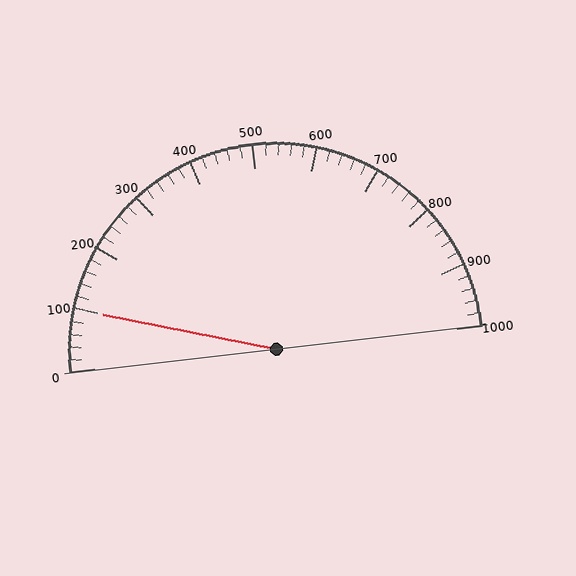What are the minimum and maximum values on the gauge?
The gauge ranges from 0 to 1000.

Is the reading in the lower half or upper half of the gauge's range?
The reading is in the lower half of the range (0 to 1000).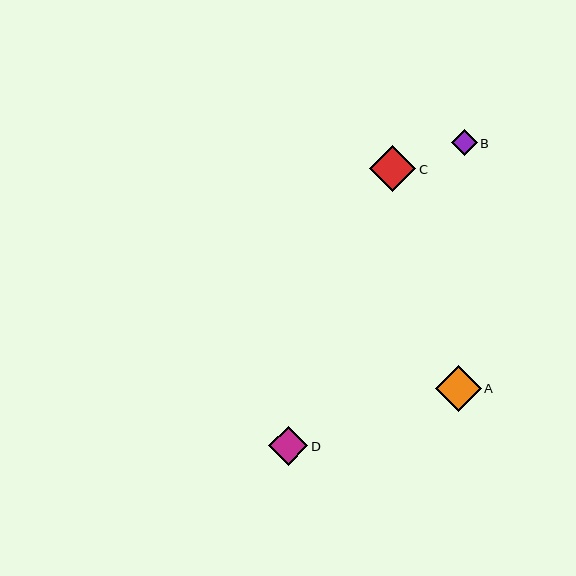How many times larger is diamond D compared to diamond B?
Diamond D is approximately 1.5 times the size of diamond B.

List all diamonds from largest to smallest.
From largest to smallest: A, C, D, B.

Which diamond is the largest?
Diamond A is the largest with a size of approximately 46 pixels.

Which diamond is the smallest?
Diamond B is the smallest with a size of approximately 26 pixels.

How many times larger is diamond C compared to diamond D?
Diamond C is approximately 1.2 times the size of diamond D.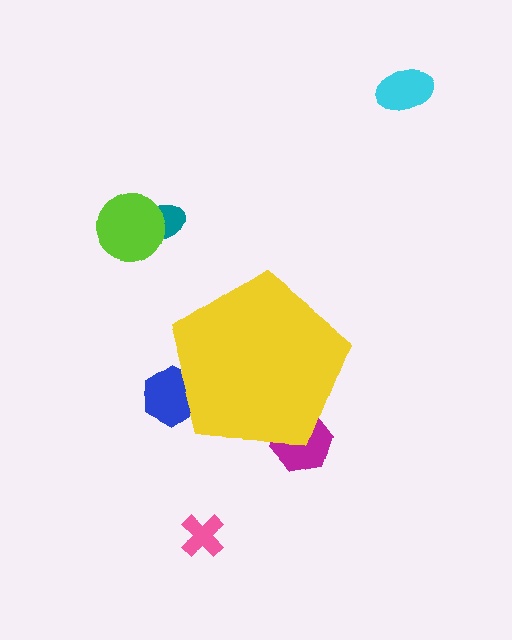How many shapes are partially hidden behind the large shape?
2 shapes are partially hidden.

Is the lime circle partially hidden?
No, the lime circle is fully visible.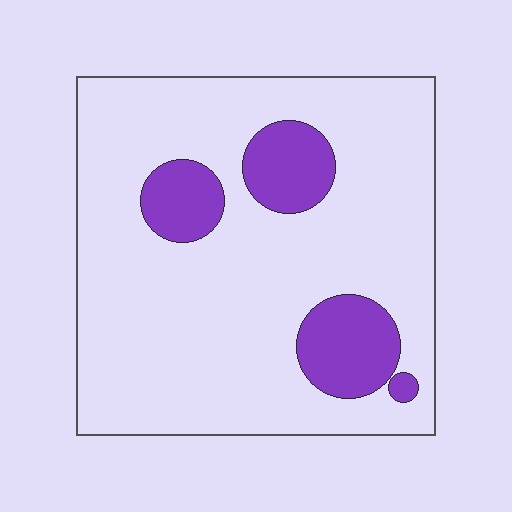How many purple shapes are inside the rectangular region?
4.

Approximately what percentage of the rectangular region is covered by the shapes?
Approximately 15%.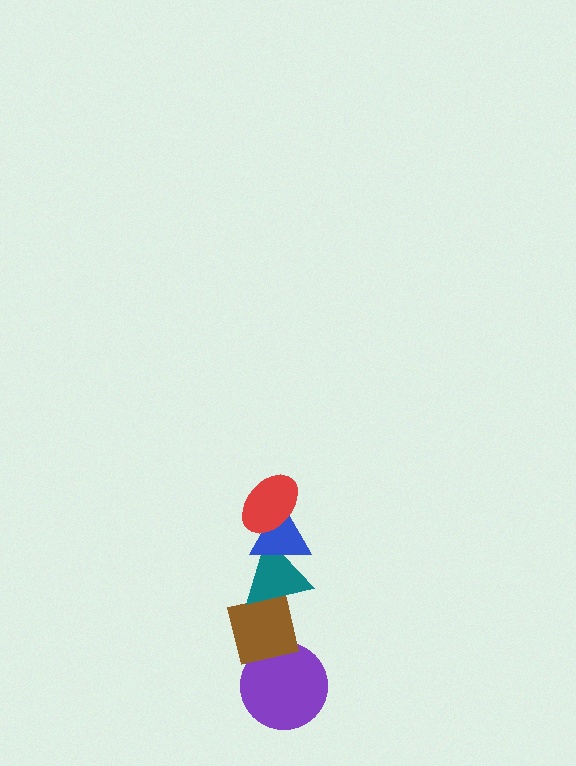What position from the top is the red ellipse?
The red ellipse is 1st from the top.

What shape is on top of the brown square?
The teal triangle is on top of the brown square.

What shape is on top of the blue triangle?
The red ellipse is on top of the blue triangle.